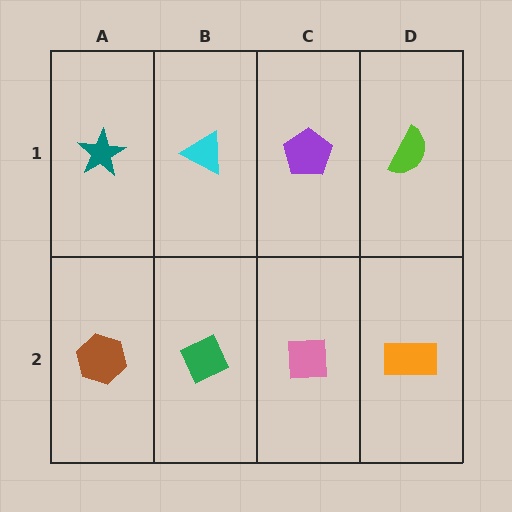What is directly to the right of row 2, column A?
A green diamond.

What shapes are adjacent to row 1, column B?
A green diamond (row 2, column B), a teal star (row 1, column A), a purple pentagon (row 1, column C).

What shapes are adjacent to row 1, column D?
An orange rectangle (row 2, column D), a purple pentagon (row 1, column C).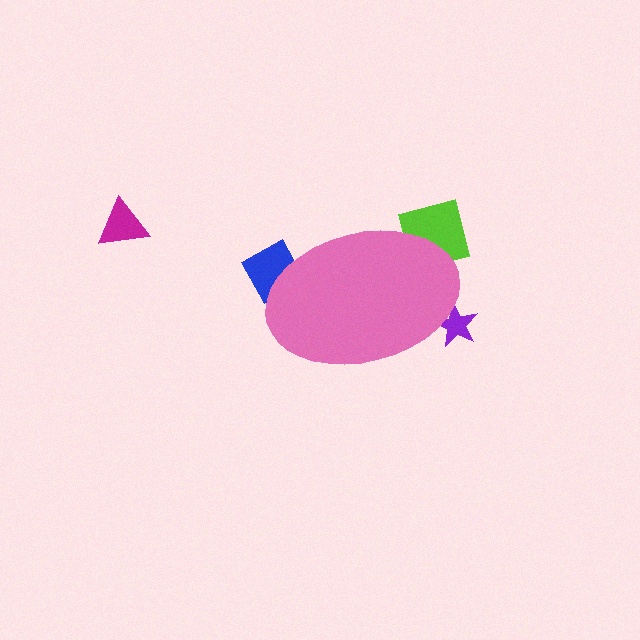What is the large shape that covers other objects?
A pink ellipse.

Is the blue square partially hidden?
Yes, the blue square is partially hidden behind the pink ellipse.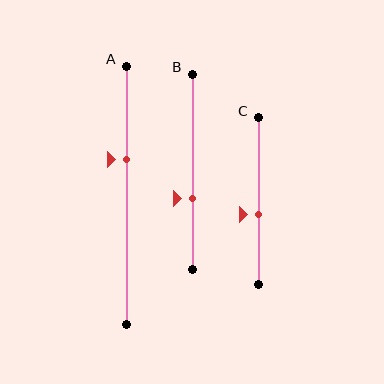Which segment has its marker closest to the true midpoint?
Segment C has its marker closest to the true midpoint.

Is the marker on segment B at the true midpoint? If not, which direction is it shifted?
No, the marker on segment B is shifted downward by about 14% of the segment length.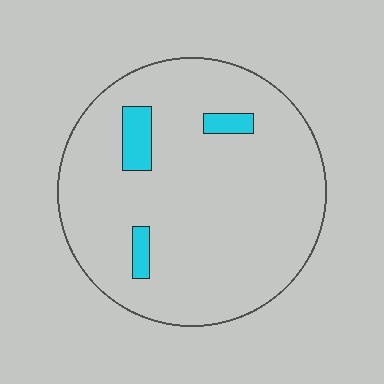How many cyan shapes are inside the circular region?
3.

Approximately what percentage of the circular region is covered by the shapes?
Approximately 5%.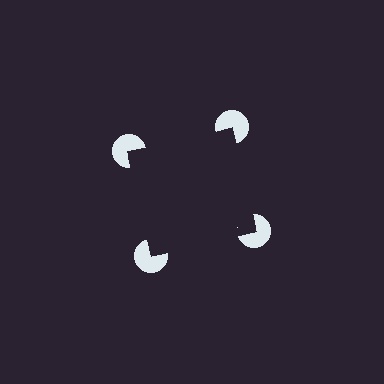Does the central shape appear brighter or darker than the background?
It typically appears slightly darker than the background, even though no actual brightness change is drawn.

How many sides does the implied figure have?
4 sides.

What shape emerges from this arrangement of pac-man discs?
An illusory square — its edges are inferred from the aligned wedge cuts in the pac-man discs, not physically drawn.